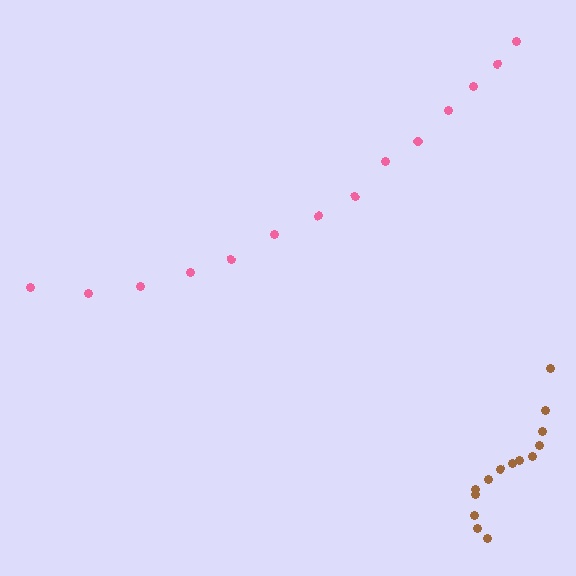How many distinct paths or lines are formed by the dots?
There are 2 distinct paths.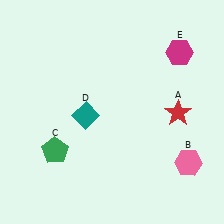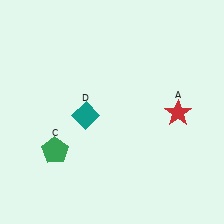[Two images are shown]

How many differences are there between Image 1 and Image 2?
There are 2 differences between the two images.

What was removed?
The magenta hexagon (E), the pink hexagon (B) were removed in Image 2.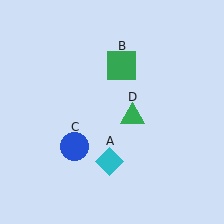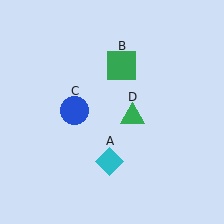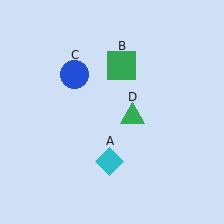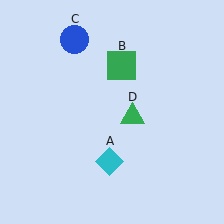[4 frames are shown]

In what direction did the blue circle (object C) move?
The blue circle (object C) moved up.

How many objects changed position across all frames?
1 object changed position: blue circle (object C).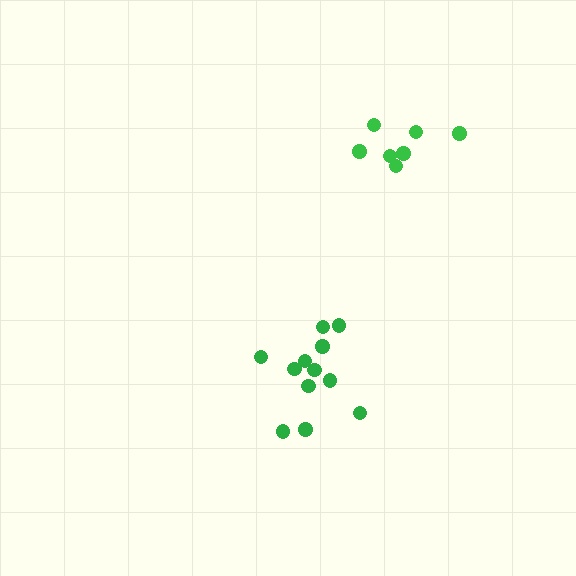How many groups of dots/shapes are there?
There are 2 groups.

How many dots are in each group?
Group 1: 12 dots, Group 2: 7 dots (19 total).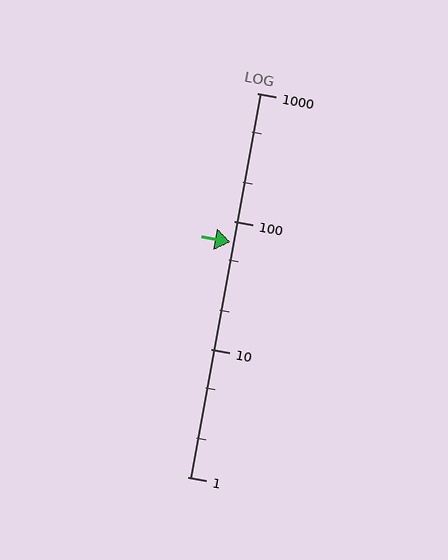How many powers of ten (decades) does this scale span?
The scale spans 3 decades, from 1 to 1000.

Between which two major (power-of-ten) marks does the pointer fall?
The pointer is between 10 and 100.